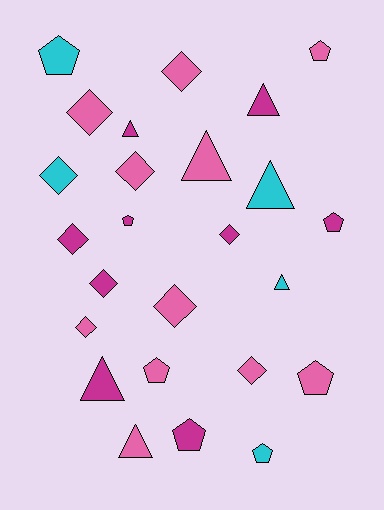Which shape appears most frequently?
Diamond, with 10 objects.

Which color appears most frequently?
Pink, with 11 objects.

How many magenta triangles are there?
There are 3 magenta triangles.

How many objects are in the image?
There are 25 objects.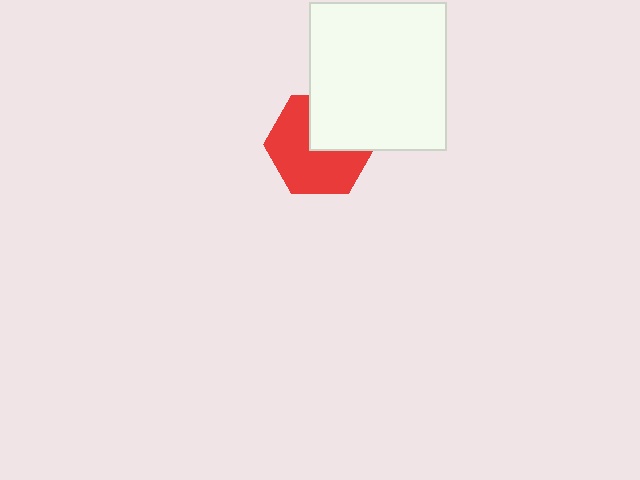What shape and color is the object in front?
The object in front is a white rectangle.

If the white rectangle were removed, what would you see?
You would see the complete red hexagon.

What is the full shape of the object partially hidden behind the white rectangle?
The partially hidden object is a red hexagon.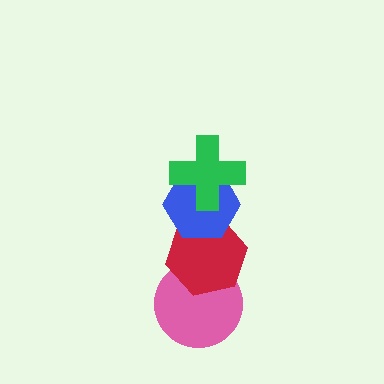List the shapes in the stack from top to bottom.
From top to bottom: the green cross, the blue hexagon, the red hexagon, the pink circle.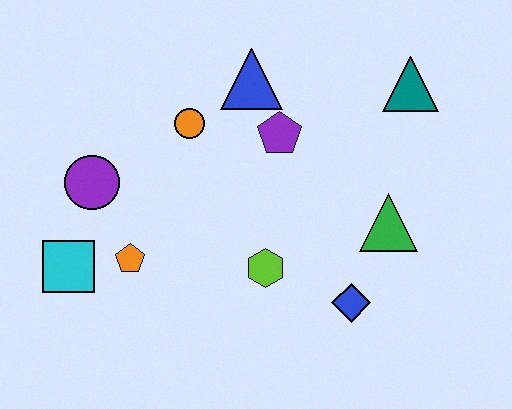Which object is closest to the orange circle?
The blue triangle is closest to the orange circle.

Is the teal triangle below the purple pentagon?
No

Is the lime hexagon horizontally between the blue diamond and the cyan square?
Yes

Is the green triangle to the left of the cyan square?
No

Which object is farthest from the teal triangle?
The cyan square is farthest from the teal triangle.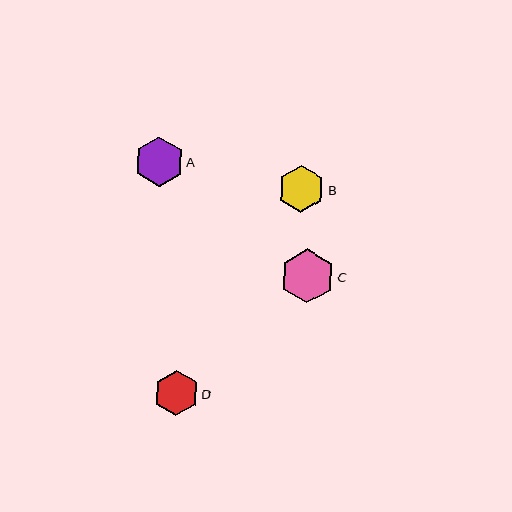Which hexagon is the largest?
Hexagon C is the largest with a size of approximately 54 pixels.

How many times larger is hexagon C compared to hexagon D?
Hexagon C is approximately 1.2 times the size of hexagon D.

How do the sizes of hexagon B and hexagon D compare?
Hexagon B and hexagon D are approximately the same size.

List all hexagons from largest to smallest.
From largest to smallest: C, A, B, D.